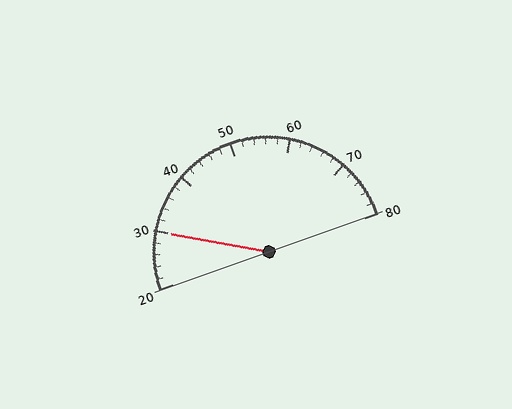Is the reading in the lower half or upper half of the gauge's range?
The reading is in the lower half of the range (20 to 80).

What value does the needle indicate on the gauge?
The needle indicates approximately 30.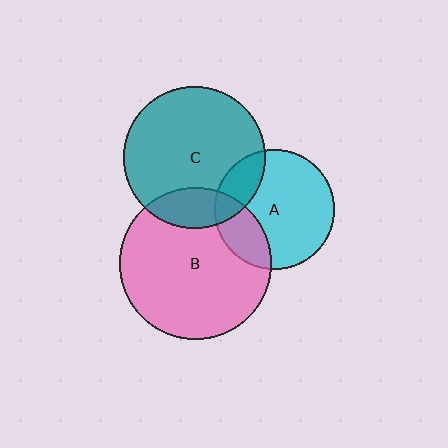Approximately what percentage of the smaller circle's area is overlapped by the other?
Approximately 20%.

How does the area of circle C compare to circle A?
Approximately 1.4 times.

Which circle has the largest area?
Circle B (pink).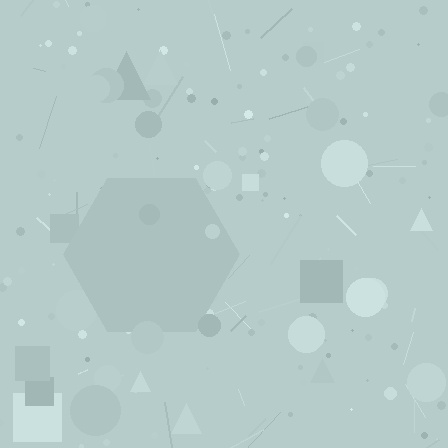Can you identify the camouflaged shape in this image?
The camouflaged shape is a hexagon.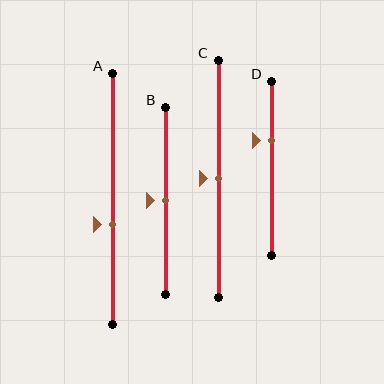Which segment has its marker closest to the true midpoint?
Segment B has its marker closest to the true midpoint.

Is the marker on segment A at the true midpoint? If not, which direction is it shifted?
No, the marker on segment A is shifted downward by about 10% of the segment length.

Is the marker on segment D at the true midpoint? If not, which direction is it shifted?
No, the marker on segment D is shifted upward by about 16% of the segment length.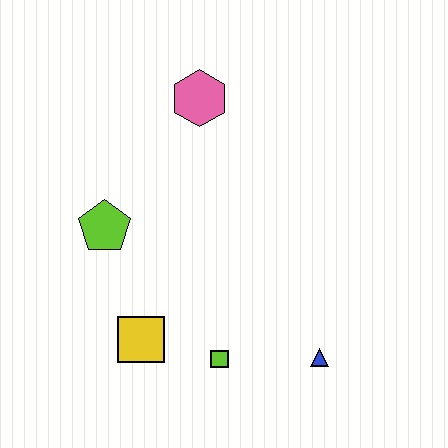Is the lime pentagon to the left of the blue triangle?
Yes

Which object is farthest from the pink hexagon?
The blue triangle is farthest from the pink hexagon.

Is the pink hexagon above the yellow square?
Yes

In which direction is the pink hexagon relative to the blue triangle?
The pink hexagon is above the blue triangle.